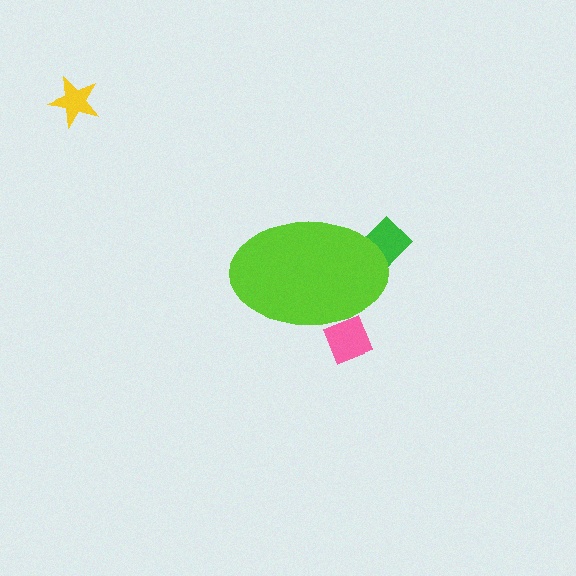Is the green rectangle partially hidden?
Yes, the green rectangle is partially hidden behind the lime ellipse.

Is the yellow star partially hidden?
No, the yellow star is fully visible.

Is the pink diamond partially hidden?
Yes, the pink diamond is partially hidden behind the lime ellipse.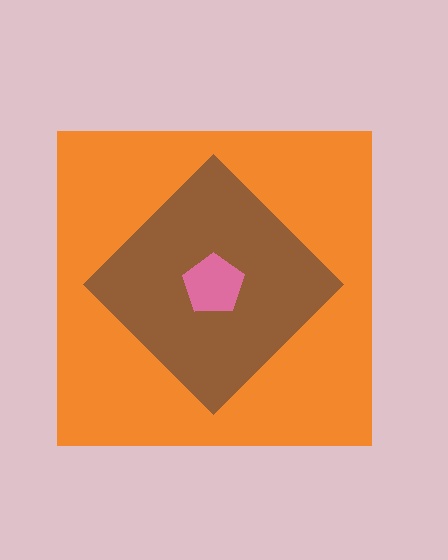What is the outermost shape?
The orange square.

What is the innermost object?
The pink pentagon.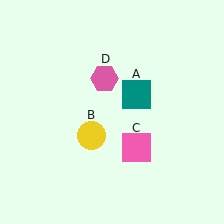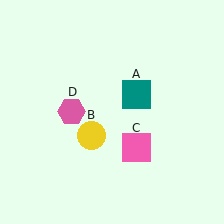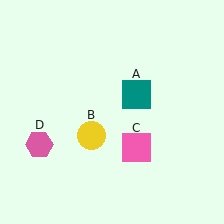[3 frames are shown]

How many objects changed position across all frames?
1 object changed position: pink hexagon (object D).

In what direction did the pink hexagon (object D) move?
The pink hexagon (object D) moved down and to the left.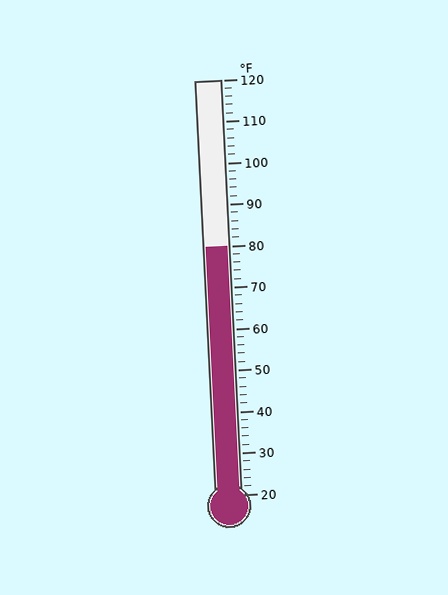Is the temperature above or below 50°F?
The temperature is above 50°F.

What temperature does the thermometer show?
The thermometer shows approximately 80°F.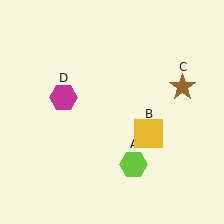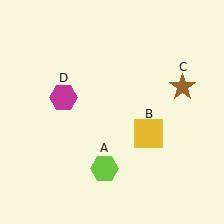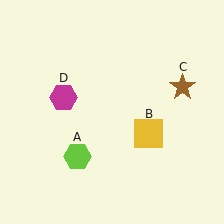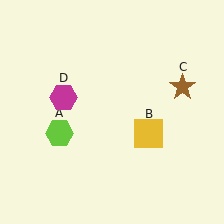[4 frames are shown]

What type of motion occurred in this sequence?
The lime hexagon (object A) rotated clockwise around the center of the scene.